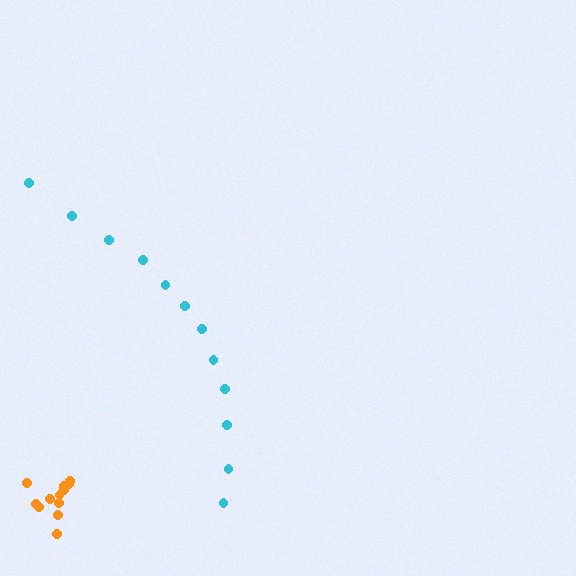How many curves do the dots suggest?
There are 2 distinct paths.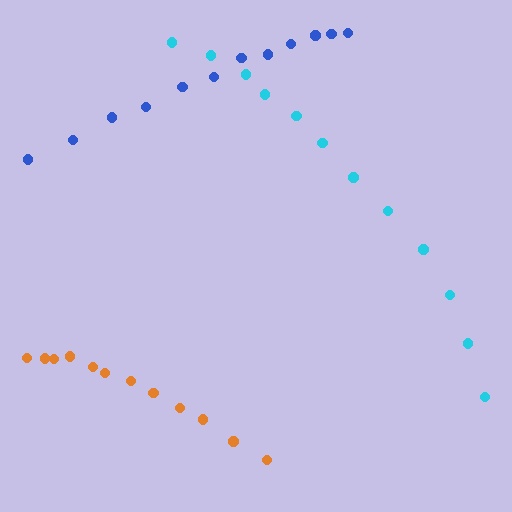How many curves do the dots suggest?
There are 3 distinct paths.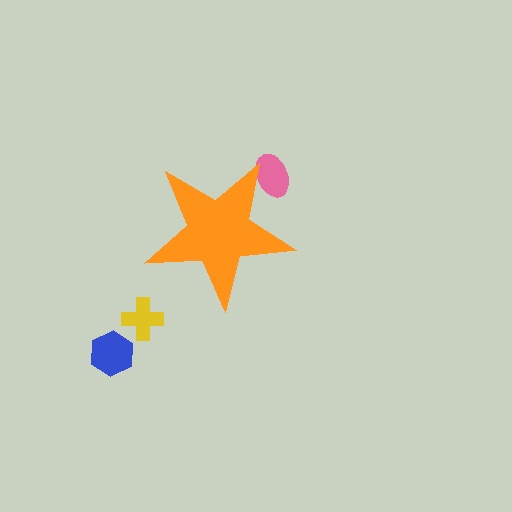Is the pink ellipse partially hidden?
Yes, the pink ellipse is partially hidden behind the orange star.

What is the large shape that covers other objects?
An orange star.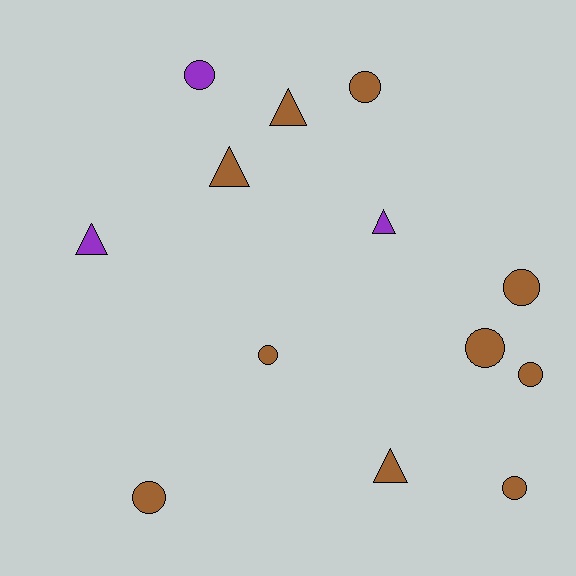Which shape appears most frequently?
Circle, with 8 objects.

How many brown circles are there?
There are 7 brown circles.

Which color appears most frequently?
Brown, with 10 objects.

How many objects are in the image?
There are 13 objects.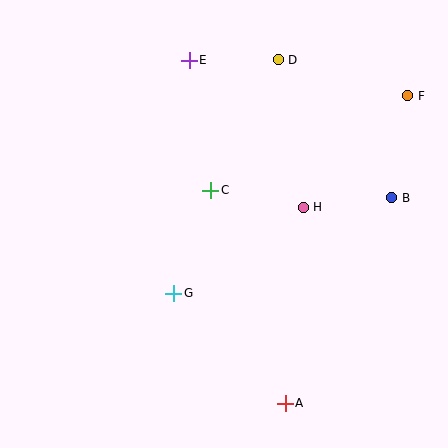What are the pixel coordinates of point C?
Point C is at (211, 190).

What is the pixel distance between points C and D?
The distance between C and D is 147 pixels.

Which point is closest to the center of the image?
Point C at (211, 190) is closest to the center.